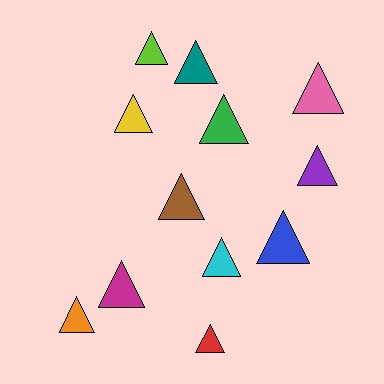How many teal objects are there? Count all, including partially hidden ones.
There is 1 teal object.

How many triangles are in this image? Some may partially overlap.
There are 12 triangles.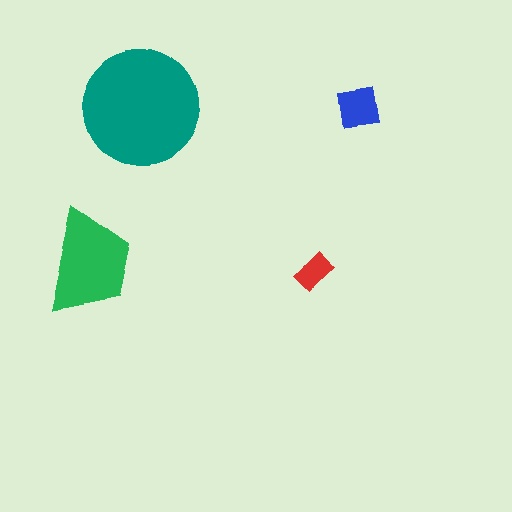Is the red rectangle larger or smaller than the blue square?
Smaller.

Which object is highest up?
The teal circle is topmost.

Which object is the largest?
The teal circle.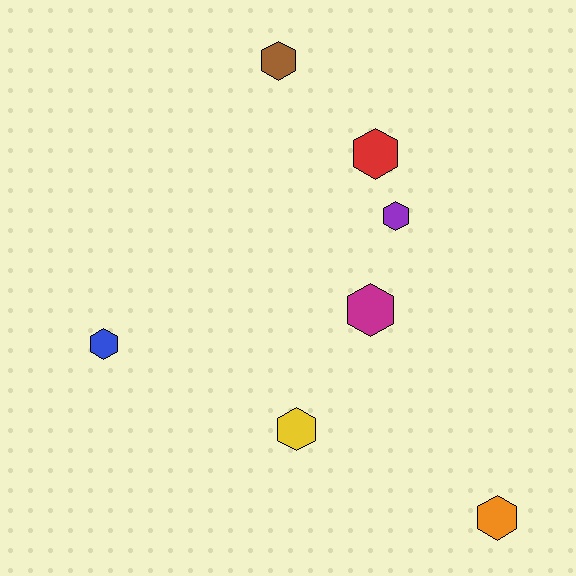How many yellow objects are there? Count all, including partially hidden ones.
There is 1 yellow object.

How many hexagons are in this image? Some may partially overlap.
There are 7 hexagons.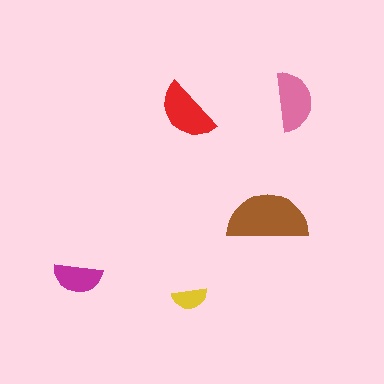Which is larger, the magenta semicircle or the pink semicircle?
The pink one.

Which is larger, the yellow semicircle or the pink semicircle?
The pink one.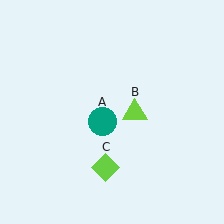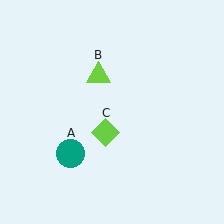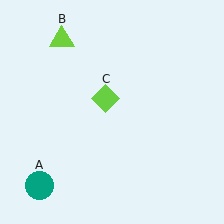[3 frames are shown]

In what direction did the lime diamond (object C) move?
The lime diamond (object C) moved up.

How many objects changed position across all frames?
3 objects changed position: teal circle (object A), lime triangle (object B), lime diamond (object C).